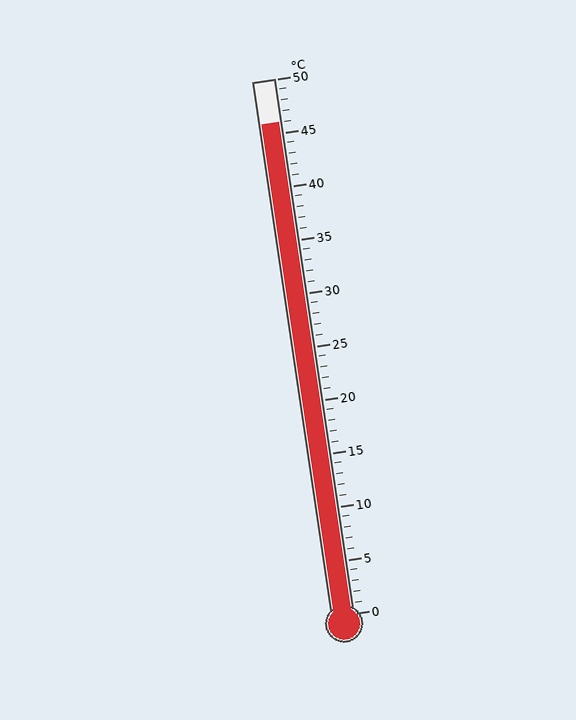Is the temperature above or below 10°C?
The temperature is above 10°C.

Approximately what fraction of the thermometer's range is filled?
The thermometer is filled to approximately 90% of its range.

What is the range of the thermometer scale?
The thermometer scale ranges from 0°C to 50°C.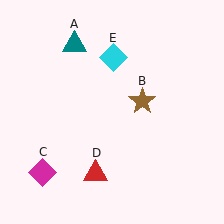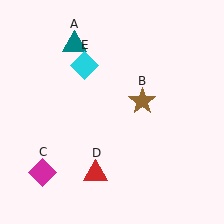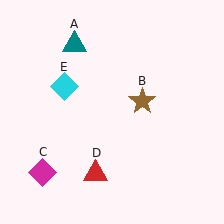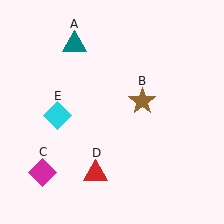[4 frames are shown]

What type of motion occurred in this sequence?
The cyan diamond (object E) rotated counterclockwise around the center of the scene.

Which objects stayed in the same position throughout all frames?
Teal triangle (object A) and brown star (object B) and magenta diamond (object C) and red triangle (object D) remained stationary.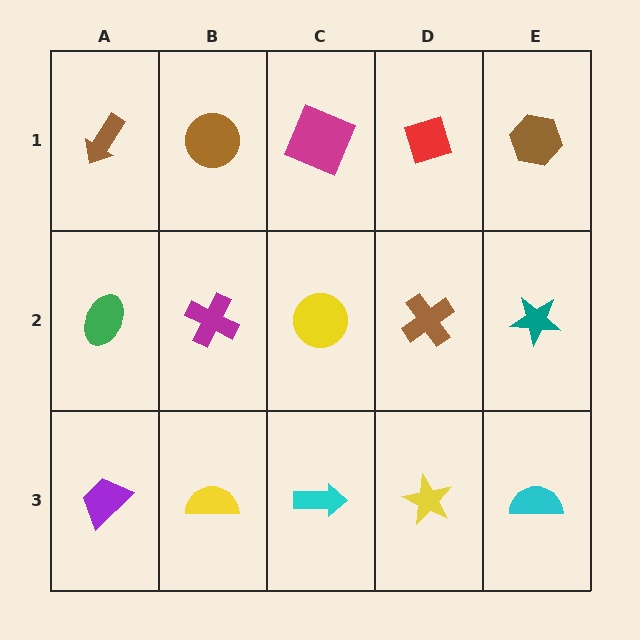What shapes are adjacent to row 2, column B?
A brown circle (row 1, column B), a yellow semicircle (row 3, column B), a green ellipse (row 2, column A), a yellow circle (row 2, column C).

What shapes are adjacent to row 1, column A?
A green ellipse (row 2, column A), a brown circle (row 1, column B).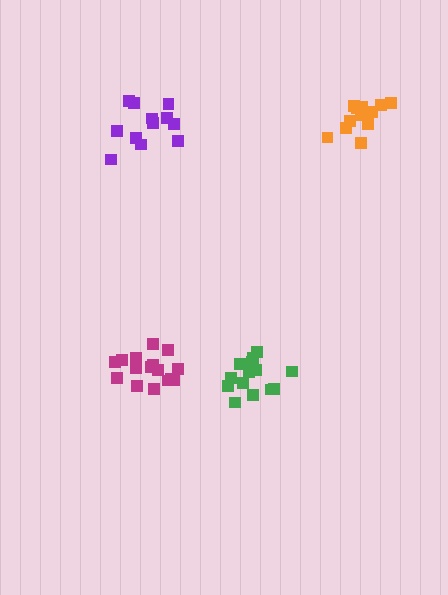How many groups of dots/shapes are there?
There are 4 groups.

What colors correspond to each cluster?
The clusters are colored: magenta, purple, orange, green.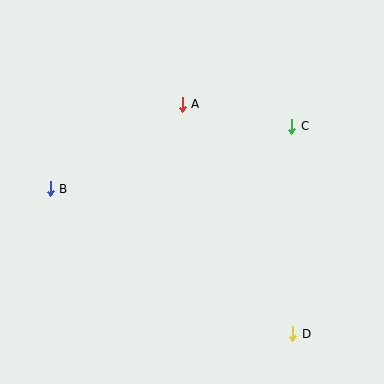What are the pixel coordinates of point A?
Point A is at (182, 104).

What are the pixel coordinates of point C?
Point C is at (292, 126).